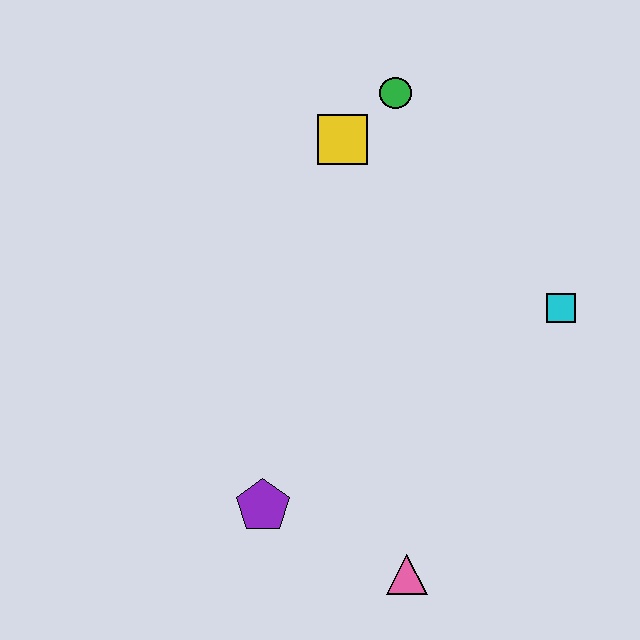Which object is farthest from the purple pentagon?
The green circle is farthest from the purple pentagon.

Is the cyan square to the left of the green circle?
No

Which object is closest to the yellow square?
The green circle is closest to the yellow square.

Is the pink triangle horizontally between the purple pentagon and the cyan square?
Yes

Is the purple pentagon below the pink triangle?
No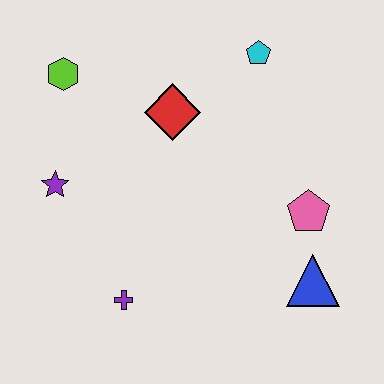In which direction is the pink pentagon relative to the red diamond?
The pink pentagon is to the right of the red diamond.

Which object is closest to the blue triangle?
The pink pentagon is closest to the blue triangle.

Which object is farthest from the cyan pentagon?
The purple cross is farthest from the cyan pentagon.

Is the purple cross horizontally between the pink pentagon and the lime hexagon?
Yes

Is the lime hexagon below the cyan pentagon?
Yes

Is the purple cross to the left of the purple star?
No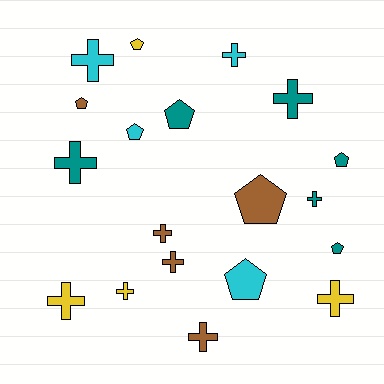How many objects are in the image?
There are 19 objects.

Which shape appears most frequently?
Cross, with 11 objects.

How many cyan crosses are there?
There are 2 cyan crosses.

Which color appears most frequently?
Teal, with 6 objects.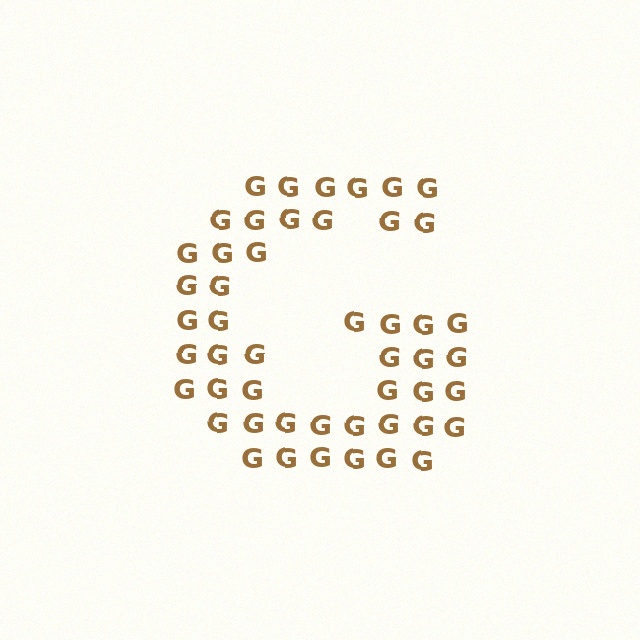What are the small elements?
The small elements are letter G's.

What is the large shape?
The large shape is the letter G.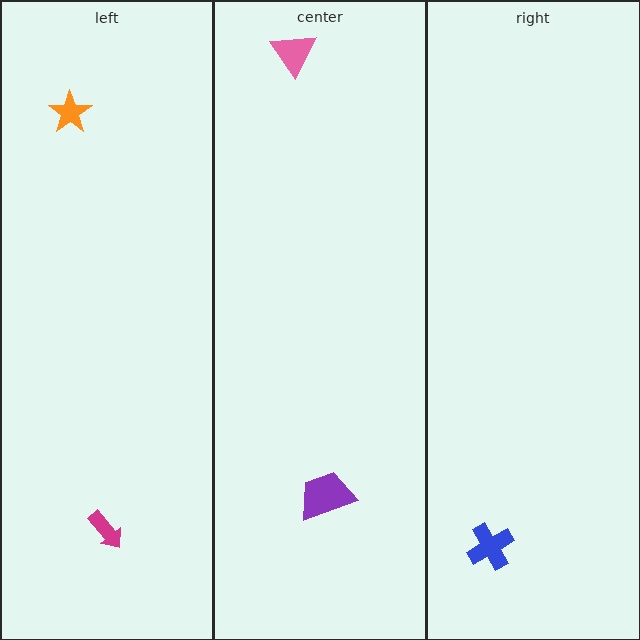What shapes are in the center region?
The pink triangle, the purple trapezoid.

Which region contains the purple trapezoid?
The center region.